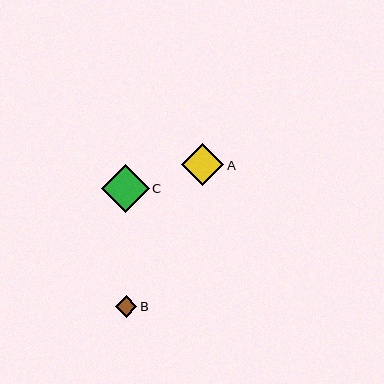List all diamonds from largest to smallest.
From largest to smallest: C, A, B.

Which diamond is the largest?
Diamond C is the largest with a size of approximately 48 pixels.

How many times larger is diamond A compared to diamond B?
Diamond A is approximately 2.0 times the size of diamond B.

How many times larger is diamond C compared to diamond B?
Diamond C is approximately 2.2 times the size of diamond B.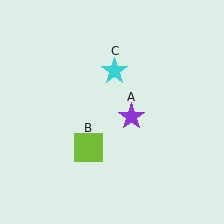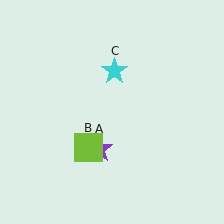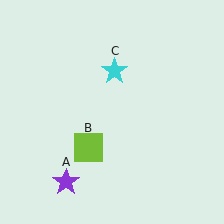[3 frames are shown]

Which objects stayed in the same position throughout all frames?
Lime square (object B) and cyan star (object C) remained stationary.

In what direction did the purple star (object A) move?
The purple star (object A) moved down and to the left.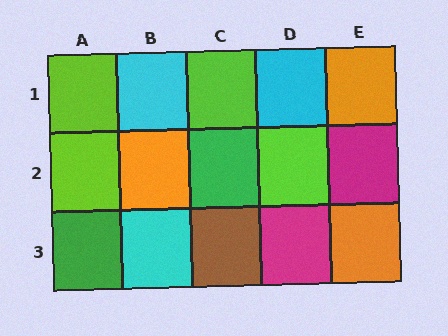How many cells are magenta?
2 cells are magenta.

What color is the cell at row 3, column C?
Brown.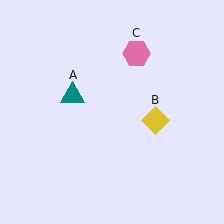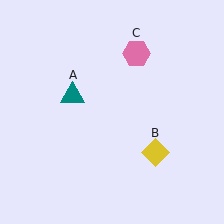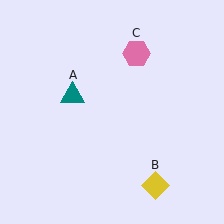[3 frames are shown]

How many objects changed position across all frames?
1 object changed position: yellow diamond (object B).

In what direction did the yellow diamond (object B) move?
The yellow diamond (object B) moved down.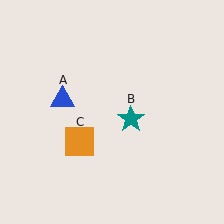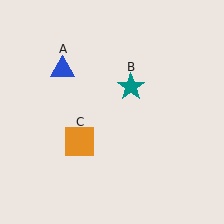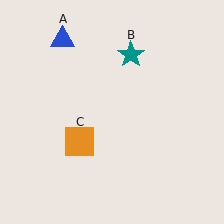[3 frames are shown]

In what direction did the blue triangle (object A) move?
The blue triangle (object A) moved up.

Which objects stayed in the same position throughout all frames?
Orange square (object C) remained stationary.